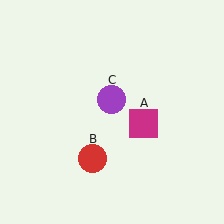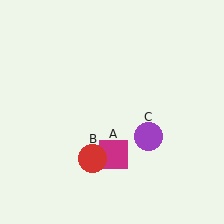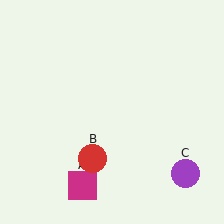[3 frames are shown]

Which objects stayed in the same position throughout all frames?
Red circle (object B) remained stationary.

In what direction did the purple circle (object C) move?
The purple circle (object C) moved down and to the right.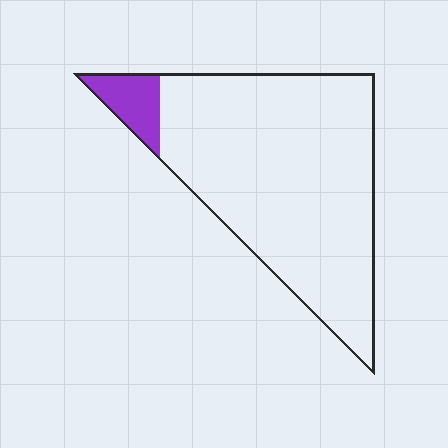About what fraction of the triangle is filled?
About one tenth (1/10).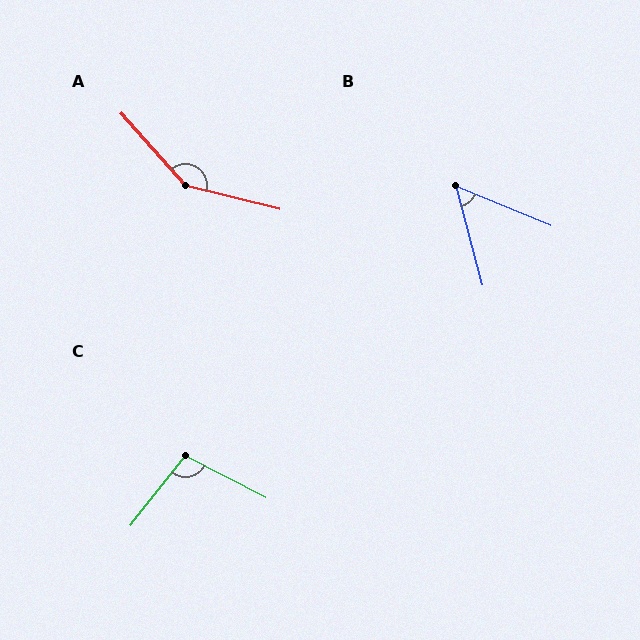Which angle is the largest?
A, at approximately 145 degrees.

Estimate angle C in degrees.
Approximately 101 degrees.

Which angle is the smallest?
B, at approximately 53 degrees.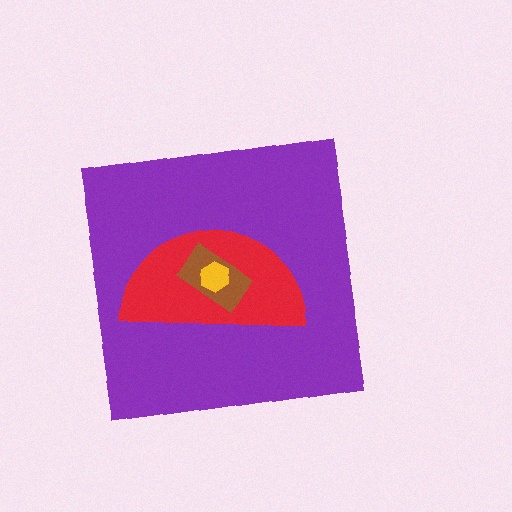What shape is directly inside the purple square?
The red semicircle.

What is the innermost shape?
The yellow hexagon.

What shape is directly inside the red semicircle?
The brown rectangle.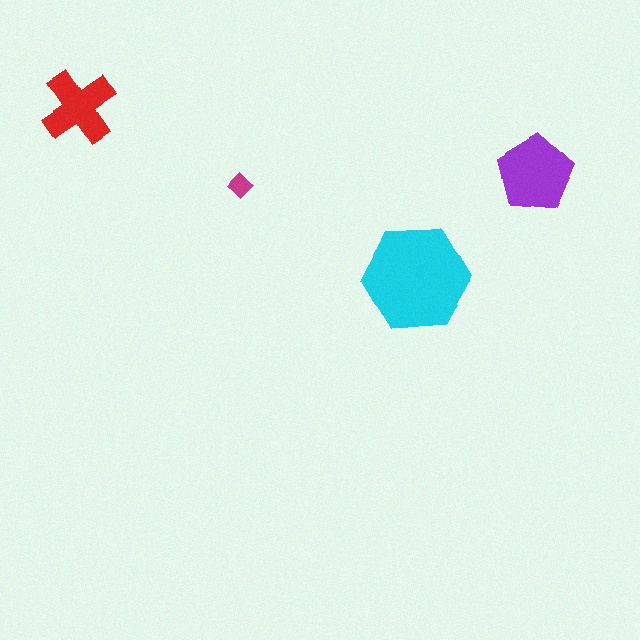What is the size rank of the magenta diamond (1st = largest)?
4th.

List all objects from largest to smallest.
The cyan hexagon, the purple pentagon, the red cross, the magenta diamond.